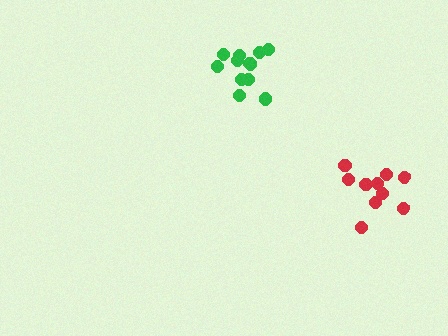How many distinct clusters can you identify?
There are 2 distinct clusters.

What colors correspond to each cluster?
The clusters are colored: red, green.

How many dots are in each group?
Group 1: 10 dots, Group 2: 12 dots (22 total).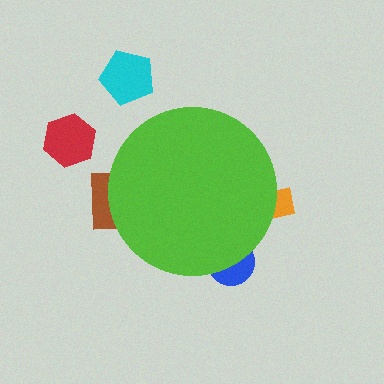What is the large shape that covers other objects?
A lime circle.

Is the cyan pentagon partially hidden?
No, the cyan pentagon is fully visible.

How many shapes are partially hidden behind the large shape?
3 shapes are partially hidden.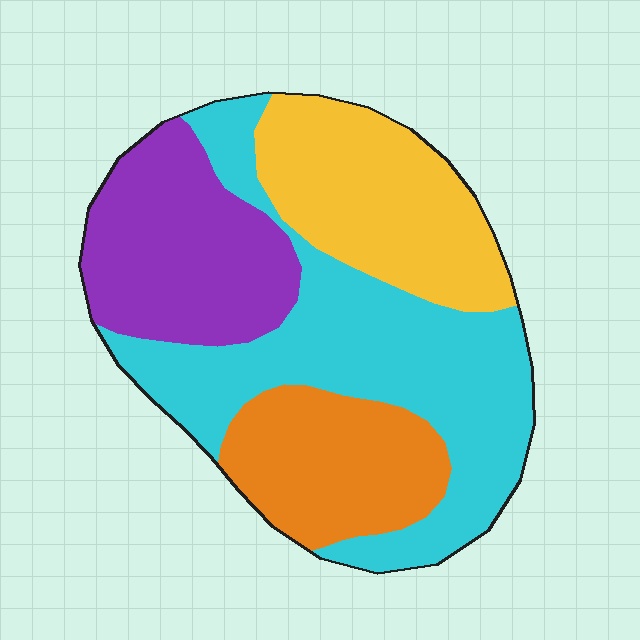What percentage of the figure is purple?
Purple takes up between a sixth and a third of the figure.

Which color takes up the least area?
Orange, at roughly 20%.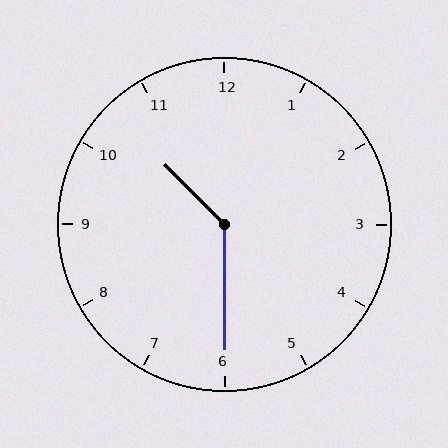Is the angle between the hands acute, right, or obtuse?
It is obtuse.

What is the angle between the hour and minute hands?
Approximately 135 degrees.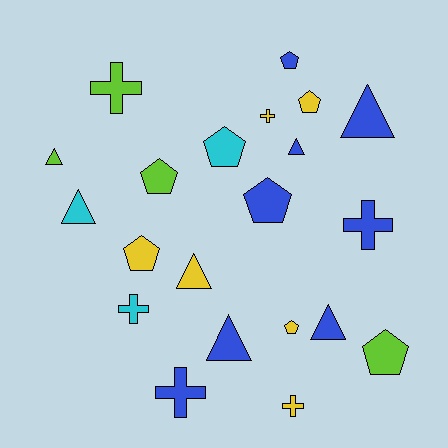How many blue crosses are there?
There are 2 blue crosses.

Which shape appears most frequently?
Pentagon, with 8 objects.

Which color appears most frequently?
Blue, with 8 objects.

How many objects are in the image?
There are 21 objects.